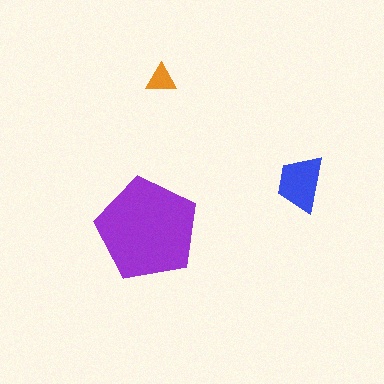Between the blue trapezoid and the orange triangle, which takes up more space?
The blue trapezoid.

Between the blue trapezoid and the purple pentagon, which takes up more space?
The purple pentagon.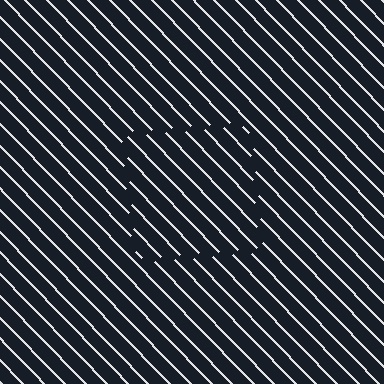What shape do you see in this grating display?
An illusory square. The interior of the shape contains the same grating, shifted by half a period — the contour is defined by the phase discontinuity where line-ends from the inner and outer gratings abut.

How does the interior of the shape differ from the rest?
The interior of the shape contains the same grating, shifted by half a period — the contour is defined by the phase discontinuity where line-ends from the inner and outer gratings abut.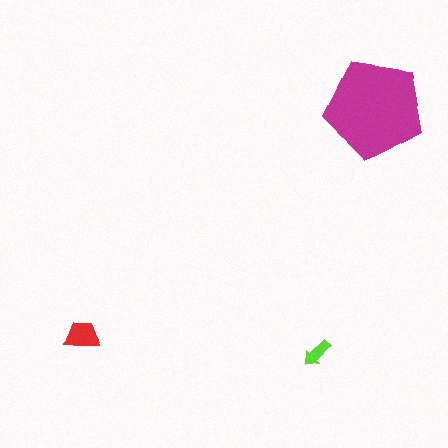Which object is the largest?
The magenta pentagon.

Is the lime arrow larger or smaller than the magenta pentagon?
Smaller.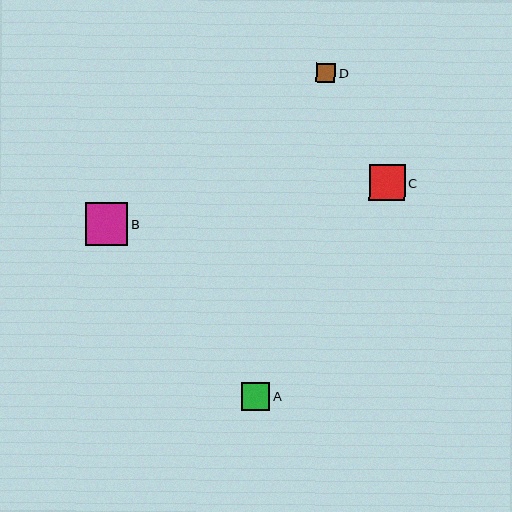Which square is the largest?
Square B is the largest with a size of approximately 42 pixels.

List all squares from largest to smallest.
From largest to smallest: B, C, A, D.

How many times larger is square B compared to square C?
Square B is approximately 1.2 times the size of square C.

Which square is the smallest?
Square D is the smallest with a size of approximately 19 pixels.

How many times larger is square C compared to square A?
Square C is approximately 1.3 times the size of square A.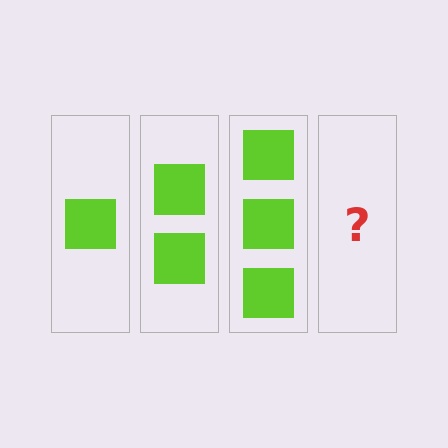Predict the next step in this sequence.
The next step is 4 squares.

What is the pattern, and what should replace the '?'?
The pattern is that each step adds one more square. The '?' should be 4 squares.